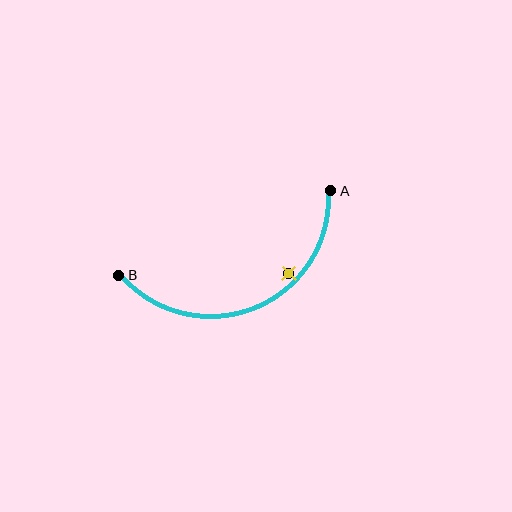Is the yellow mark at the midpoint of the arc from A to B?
No — the yellow mark does not lie on the arc at all. It sits slightly inside the curve.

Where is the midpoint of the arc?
The arc midpoint is the point on the curve farthest from the straight line joining A and B. It sits below that line.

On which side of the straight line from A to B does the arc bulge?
The arc bulges below the straight line connecting A and B.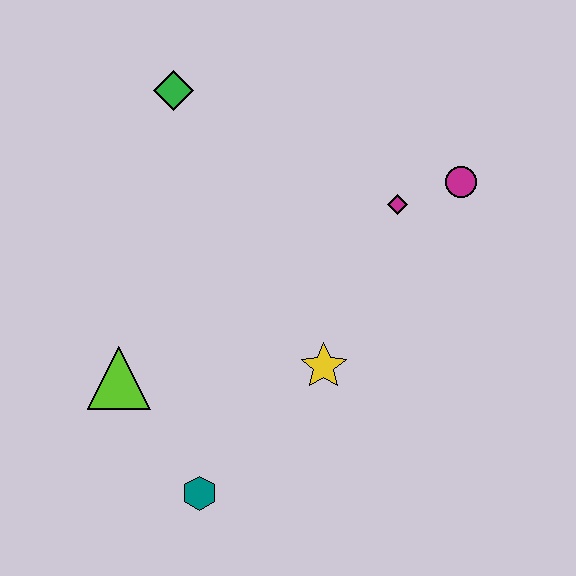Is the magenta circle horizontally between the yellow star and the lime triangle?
No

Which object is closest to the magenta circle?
The magenta diamond is closest to the magenta circle.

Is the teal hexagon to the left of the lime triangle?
No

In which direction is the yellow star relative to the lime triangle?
The yellow star is to the right of the lime triangle.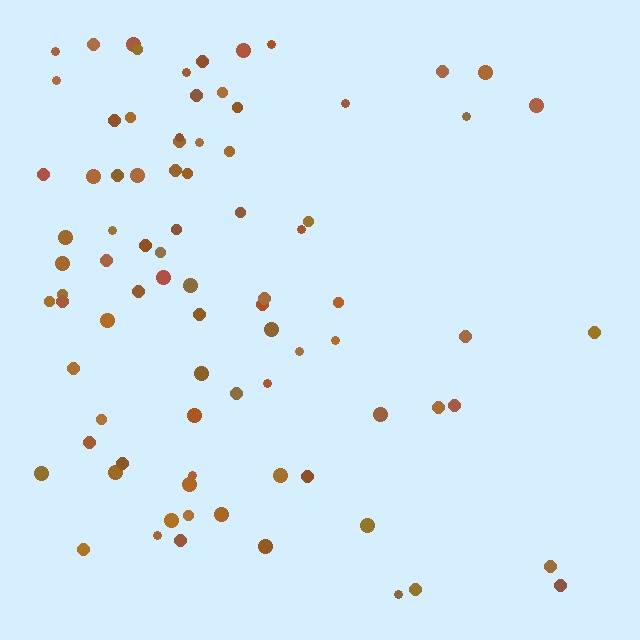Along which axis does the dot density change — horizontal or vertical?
Horizontal.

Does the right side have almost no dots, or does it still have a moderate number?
Still a moderate number, just noticeably fewer than the left.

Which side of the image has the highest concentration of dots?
The left.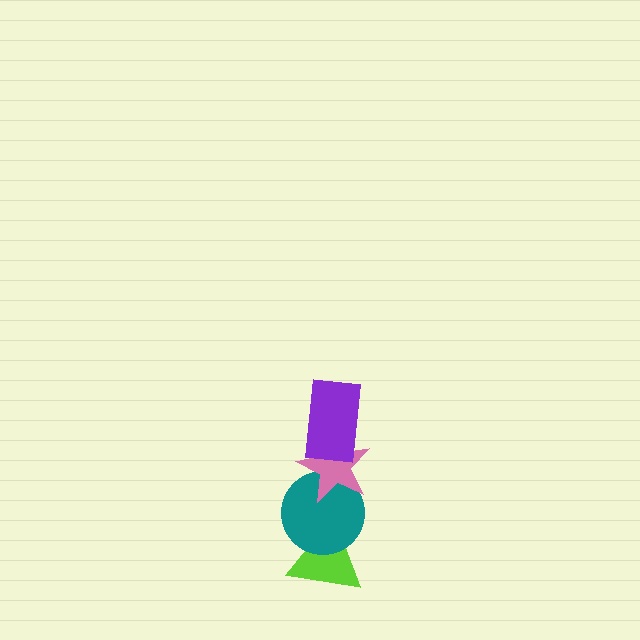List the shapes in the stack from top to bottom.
From top to bottom: the purple rectangle, the pink star, the teal circle, the lime triangle.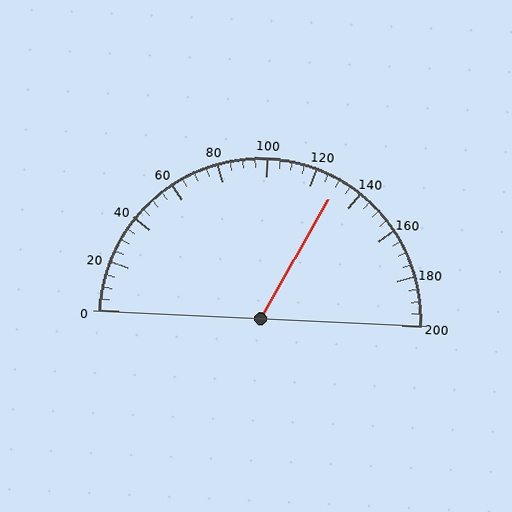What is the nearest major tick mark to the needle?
The nearest major tick mark is 120.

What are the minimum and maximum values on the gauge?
The gauge ranges from 0 to 200.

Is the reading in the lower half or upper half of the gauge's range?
The reading is in the upper half of the range (0 to 200).